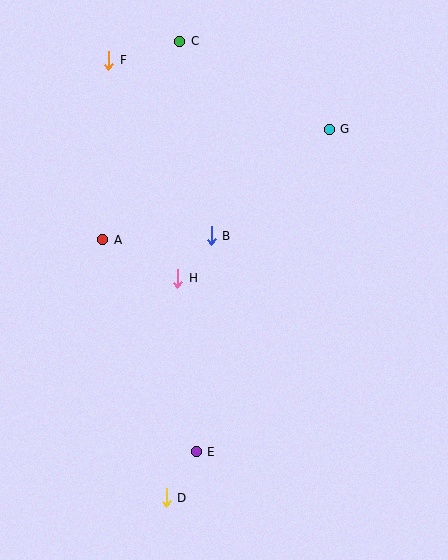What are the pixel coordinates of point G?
Point G is at (329, 129).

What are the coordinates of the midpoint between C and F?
The midpoint between C and F is at (144, 51).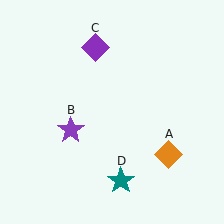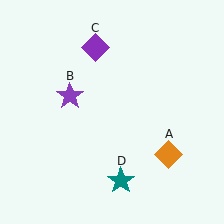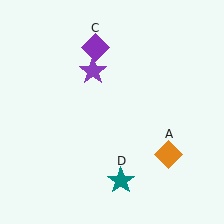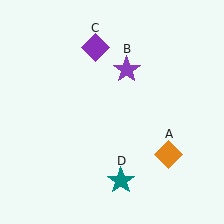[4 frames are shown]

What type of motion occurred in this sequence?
The purple star (object B) rotated clockwise around the center of the scene.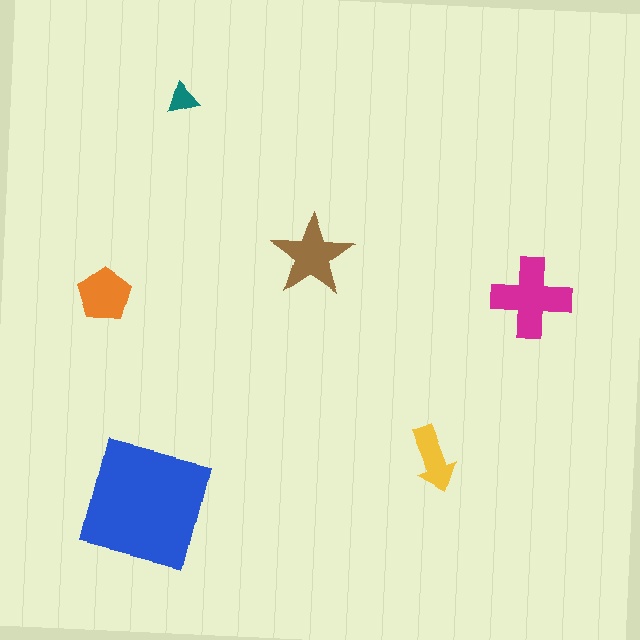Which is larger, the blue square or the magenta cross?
The blue square.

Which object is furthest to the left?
The orange pentagon is leftmost.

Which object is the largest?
The blue square.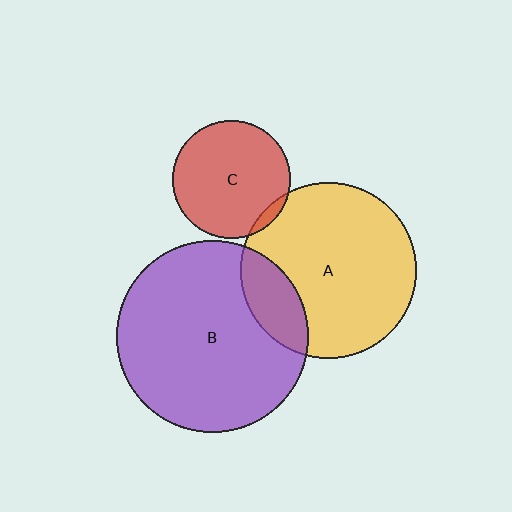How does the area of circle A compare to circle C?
Approximately 2.2 times.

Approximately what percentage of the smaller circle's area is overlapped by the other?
Approximately 5%.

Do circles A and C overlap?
Yes.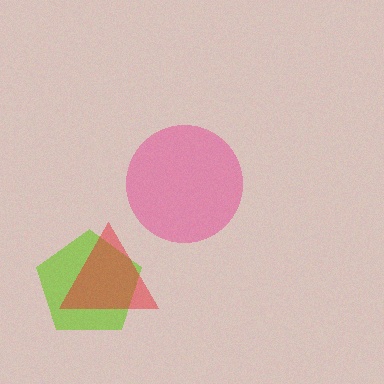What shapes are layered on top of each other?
The layered shapes are: a pink circle, a lime pentagon, a red triangle.